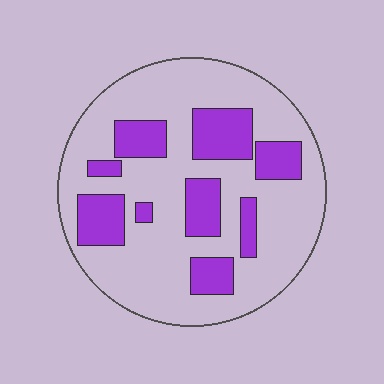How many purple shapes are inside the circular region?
9.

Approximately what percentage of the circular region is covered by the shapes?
Approximately 25%.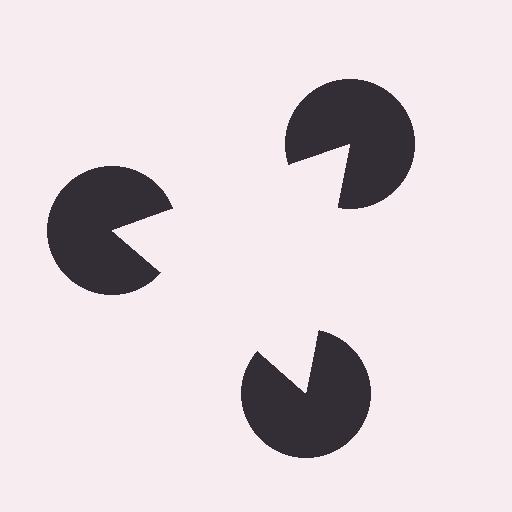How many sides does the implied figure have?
3 sides.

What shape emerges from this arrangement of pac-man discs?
An illusory triangle — its edges are inferred from the aligned wedge cuts in the pac-man discs, not physically drawn.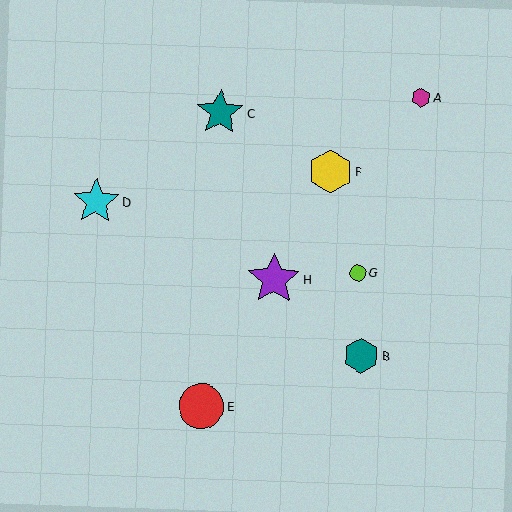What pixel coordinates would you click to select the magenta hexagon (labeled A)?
Click at (421, 98) to select the magenta hexagon A.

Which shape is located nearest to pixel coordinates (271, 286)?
The purple star (labeled H) at (274, 279) is nearest to that location.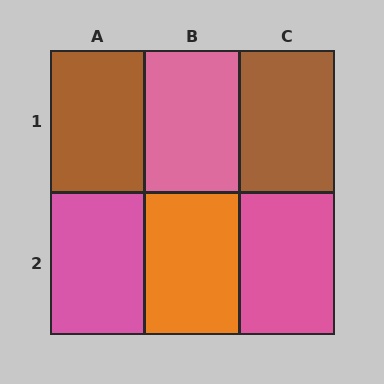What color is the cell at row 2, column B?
Orange.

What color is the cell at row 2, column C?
Pink.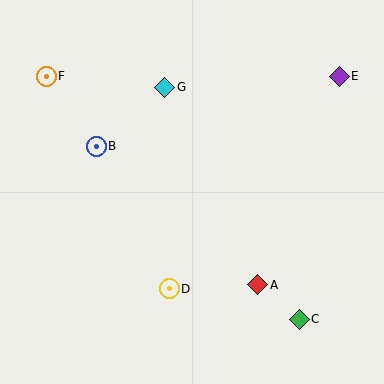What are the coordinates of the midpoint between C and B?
The midpoint between C and B is at (198, 233).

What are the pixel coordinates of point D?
Point D is at (169, 289).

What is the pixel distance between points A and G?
The distance between A and G is 218 pixels.